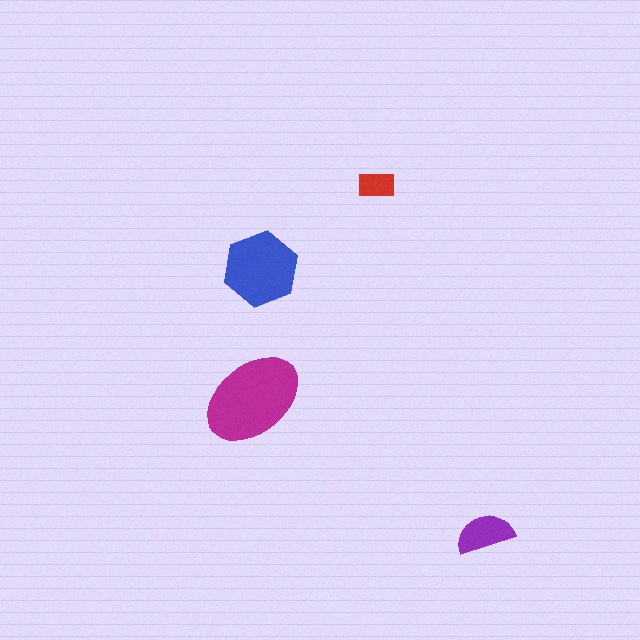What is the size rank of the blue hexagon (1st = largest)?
2nd.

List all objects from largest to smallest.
The magenta ellipse, the blue hexagon, the purple semicircle, the red rectangle.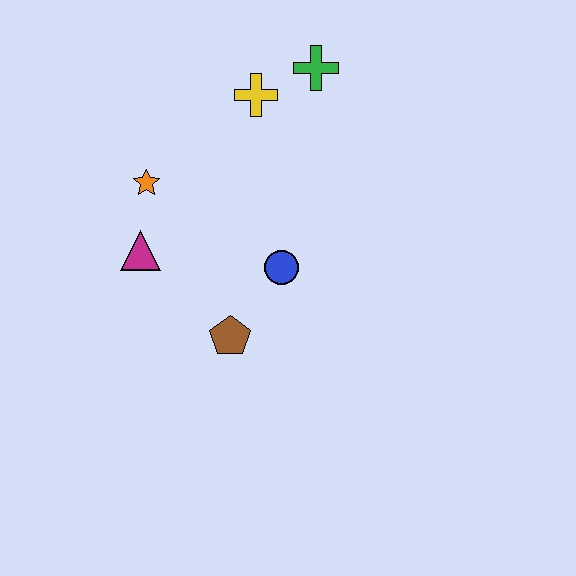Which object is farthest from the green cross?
The brown pentagon is farthest from the green cross.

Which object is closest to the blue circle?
The brown pentagon is closest to the blue circle.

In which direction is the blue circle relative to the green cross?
The blue circle is below the green cross.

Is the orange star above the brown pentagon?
Yes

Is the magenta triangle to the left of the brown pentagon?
Yes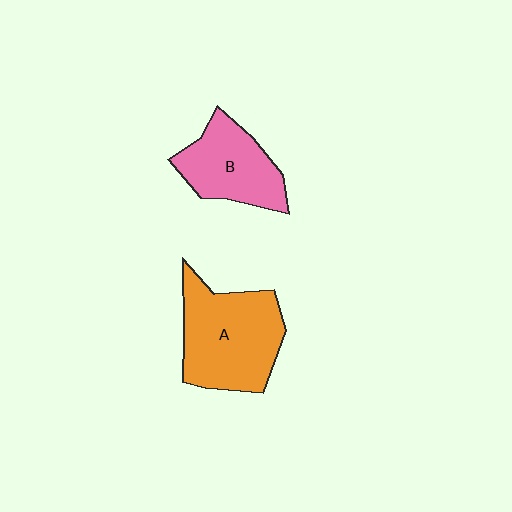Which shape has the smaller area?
Shape B (pink).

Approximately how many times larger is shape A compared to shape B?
Approximately 1.4 times.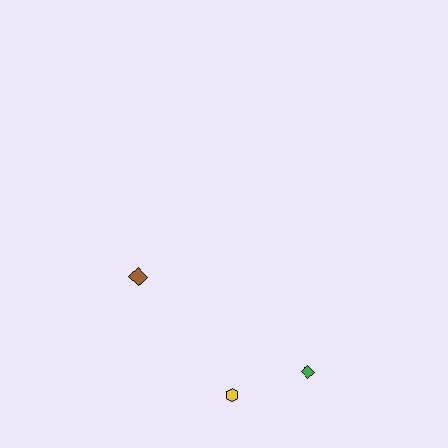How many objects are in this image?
There are 3 objects.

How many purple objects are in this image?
There are no purple objects.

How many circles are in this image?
There are no circles.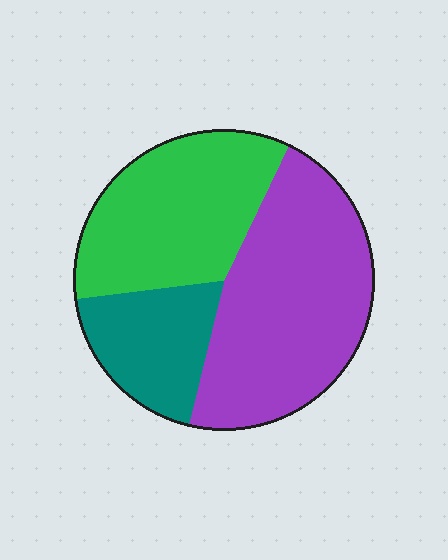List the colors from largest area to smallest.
From largest to smallest: purple, green, teal.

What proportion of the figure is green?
Green takes up about one third (1/3) of the figure.